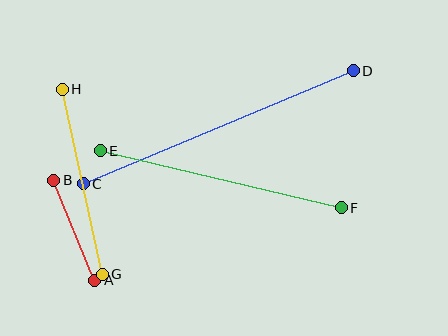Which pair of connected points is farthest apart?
Points C and D are farthest apart.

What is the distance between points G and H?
The distance is approximately 189 pixels.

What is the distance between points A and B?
The distance is approximately 108 pixels.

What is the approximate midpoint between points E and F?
The midpoint is at approximately (221, 179) pixels.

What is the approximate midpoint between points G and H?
The midpoint is at approximately (82, 182) pixels.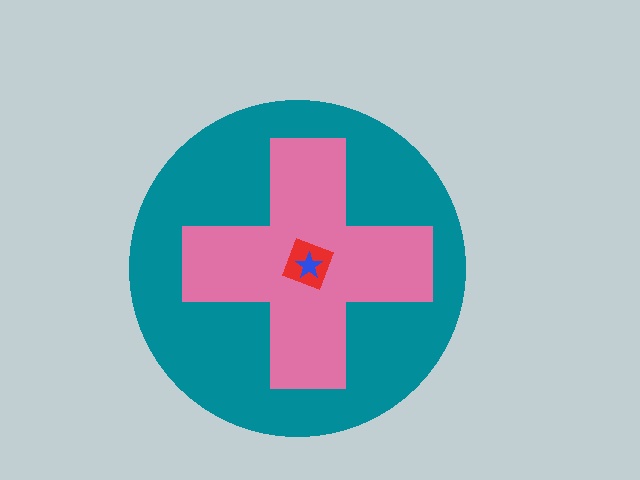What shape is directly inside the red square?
The blue star.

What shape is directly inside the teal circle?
The pink cross.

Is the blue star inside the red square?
Yes.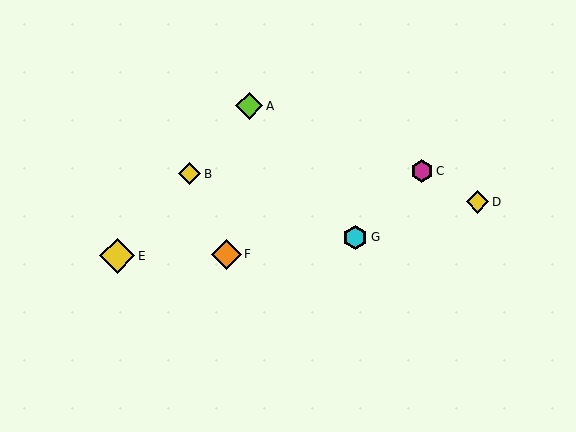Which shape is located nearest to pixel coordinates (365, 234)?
The cyan hexagon (labeled G) at (355, 237) is nearest to that location.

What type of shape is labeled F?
Shape F is an orange diamond.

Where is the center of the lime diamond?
The center of the lime diamond is at (249, 106).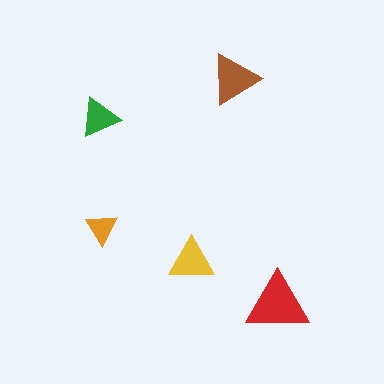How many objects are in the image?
There are 5 objects in the image.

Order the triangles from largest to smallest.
the red one, the brown one, the yellow one, the green one, the orange one.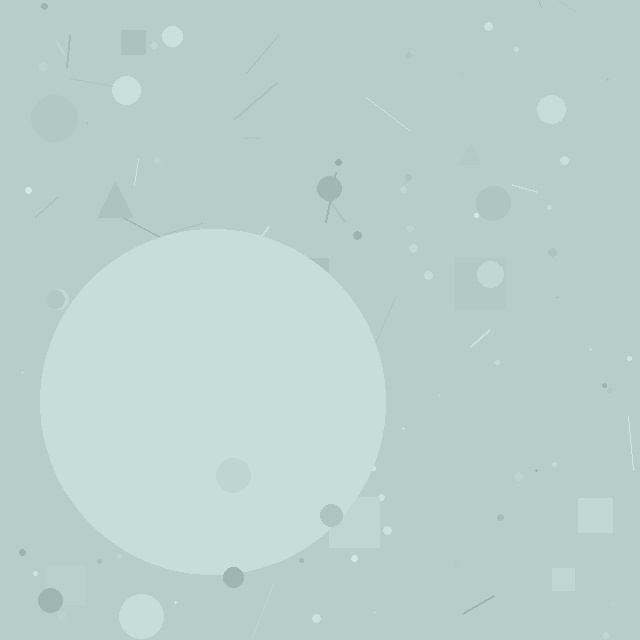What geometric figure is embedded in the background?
A circle is embedded in the background.